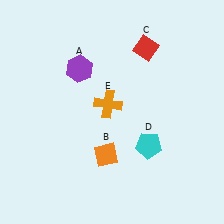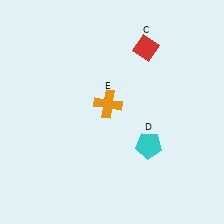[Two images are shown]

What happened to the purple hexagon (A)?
The purple hexagon (A) was removed in Image 2. It was in the top-left area of Image 1.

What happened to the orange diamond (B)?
The orange diamond (B) was removed in Image 2. It was in the bottom-left area of Image 1.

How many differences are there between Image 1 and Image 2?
There are 2 differences between the two images.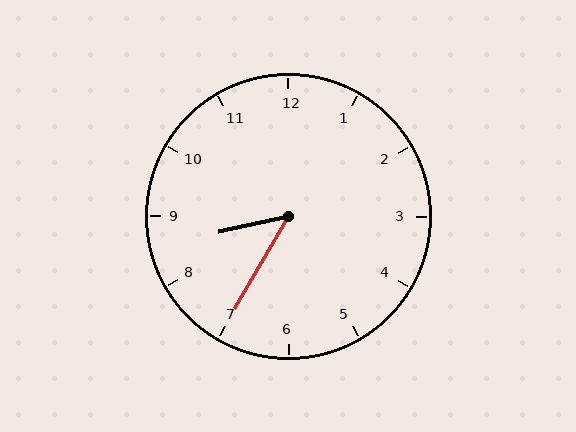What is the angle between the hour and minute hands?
Approximately 48 degrees.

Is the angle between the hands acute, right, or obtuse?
It is acute.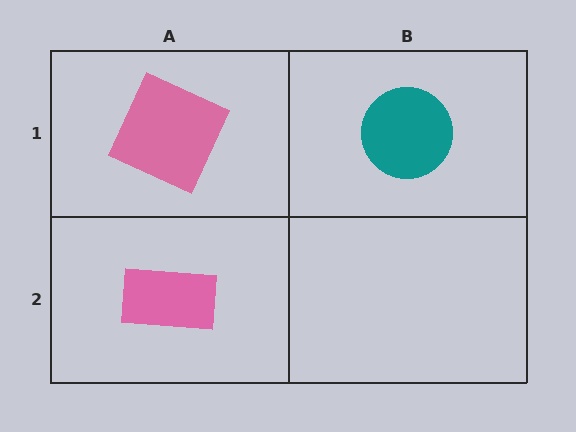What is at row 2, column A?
A pink rectangle.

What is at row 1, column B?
A teal circle.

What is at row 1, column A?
A pink square.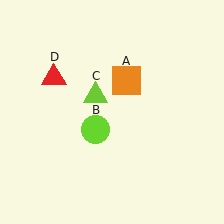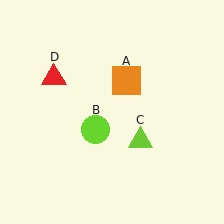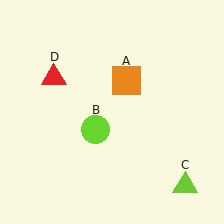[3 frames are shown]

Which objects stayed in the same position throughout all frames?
Orange square (object A) and lime circle (object B) and red triangle (object D) remained stationary.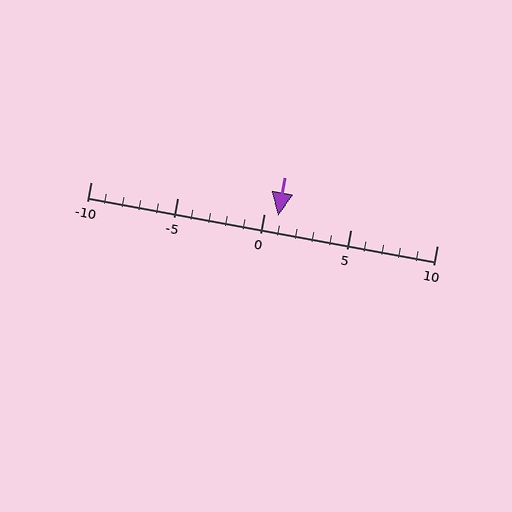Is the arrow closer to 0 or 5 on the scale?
The arrow is closer to 0.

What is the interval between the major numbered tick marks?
The major tick marks are spaced 5 units apart.